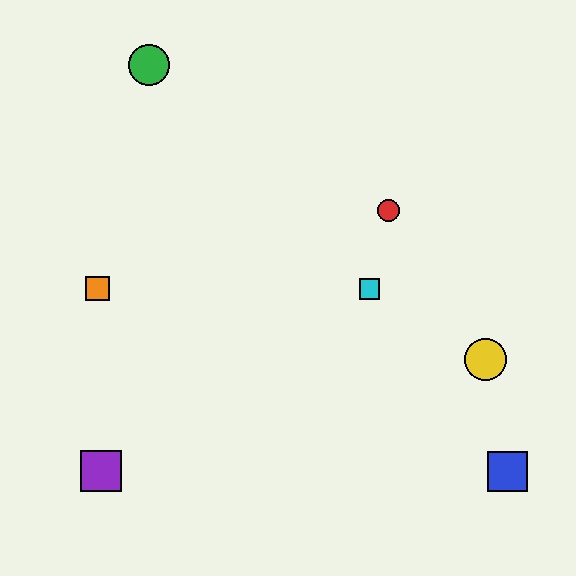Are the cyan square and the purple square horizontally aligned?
No, the cyan square is at y≈289 and the purple square is at y≈471.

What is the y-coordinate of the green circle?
The green circle is at y≈65.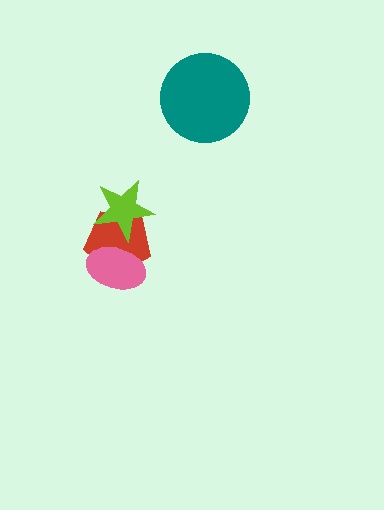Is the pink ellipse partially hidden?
No, no other shape covers it.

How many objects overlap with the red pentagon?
2 objects overlap with the red pentagon.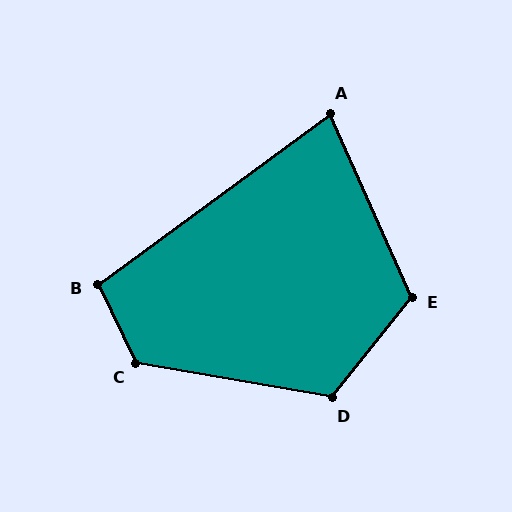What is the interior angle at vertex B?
Approximately 100 degrees (obtuse).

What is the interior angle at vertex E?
Approximately 118 degrees (obtuse).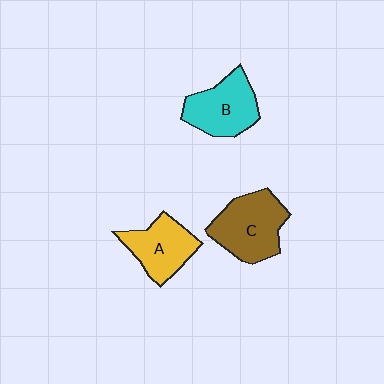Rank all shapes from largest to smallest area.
From largest to smallest: C (brown), B (cyan), A (yellow).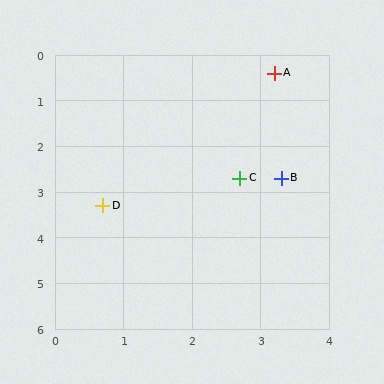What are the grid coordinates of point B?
Point B is at approximately (3.3, 2.7).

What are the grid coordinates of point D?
Point D is at approximately (0.7, 3.3).